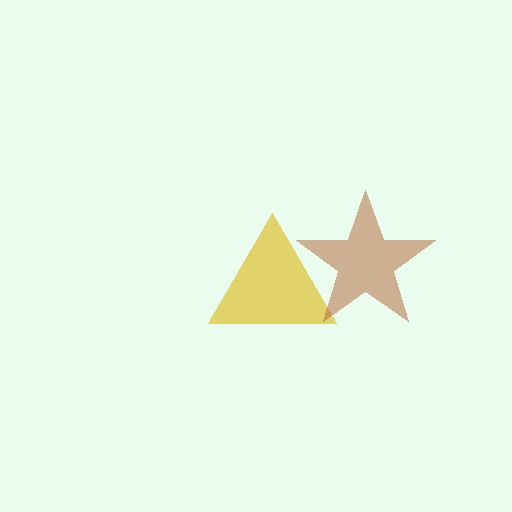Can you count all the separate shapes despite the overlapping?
Yes, there are 2 separate shapes.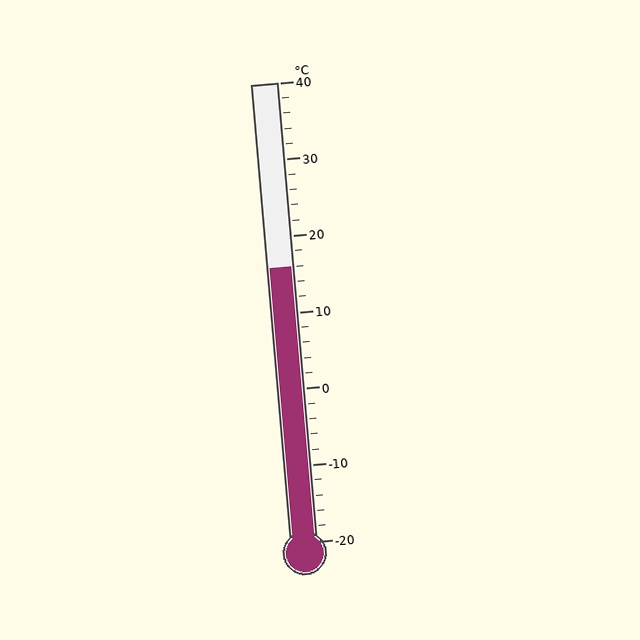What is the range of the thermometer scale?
The thermometer scale ranges from -20°C to 40°C.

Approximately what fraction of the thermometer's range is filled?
The thermometer is filled to approximately 60% of its range.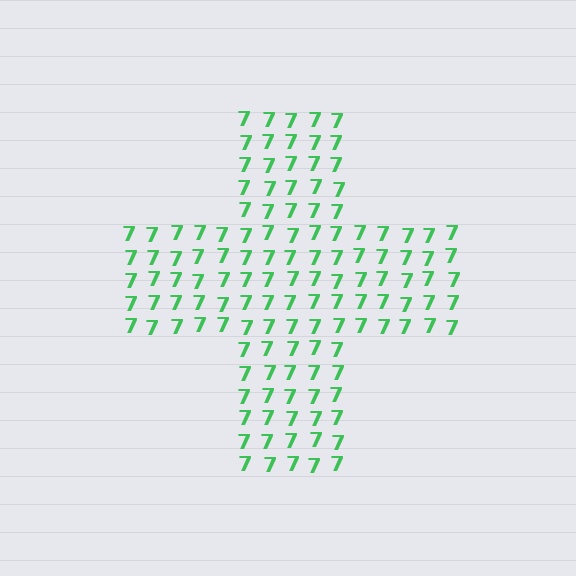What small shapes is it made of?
It is made of small digit 7's.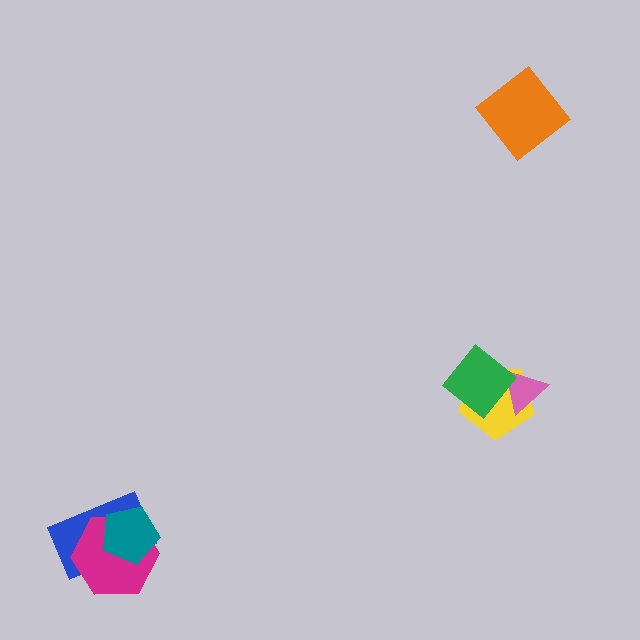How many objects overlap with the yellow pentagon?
2 objects overlap with the yellow pentagon.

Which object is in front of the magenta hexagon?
The teal pentagon is in front of the magenta hexagon.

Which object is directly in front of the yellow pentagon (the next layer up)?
The pink triangle is directly in front of the yellow pentagon.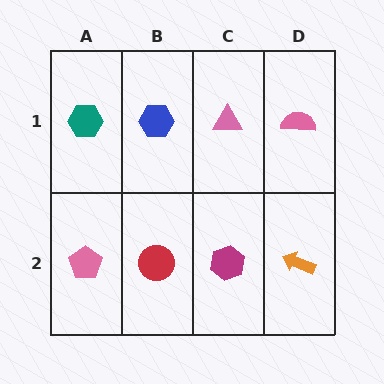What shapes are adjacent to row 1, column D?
An orange arrow (row 2, column D), a pink triangle (row 1, column C).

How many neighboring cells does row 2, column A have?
2.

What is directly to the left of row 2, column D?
A magenta hexagon.